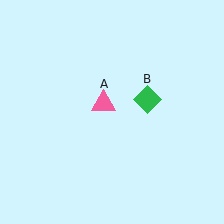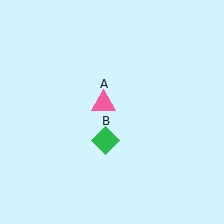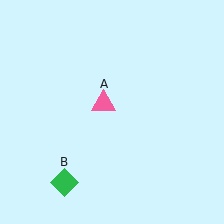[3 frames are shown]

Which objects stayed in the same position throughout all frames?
Pink triangle (object A) remained stationary.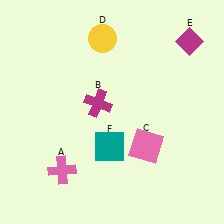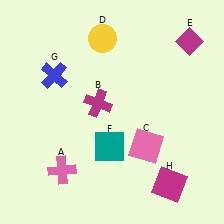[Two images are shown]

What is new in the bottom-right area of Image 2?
A magenta square (H) was added in the bottom-right area of Image 2.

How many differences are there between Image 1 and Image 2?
There are 2 differences between the two images.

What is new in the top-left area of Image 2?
A blue cross (G) was added in the top-left area of Image 2.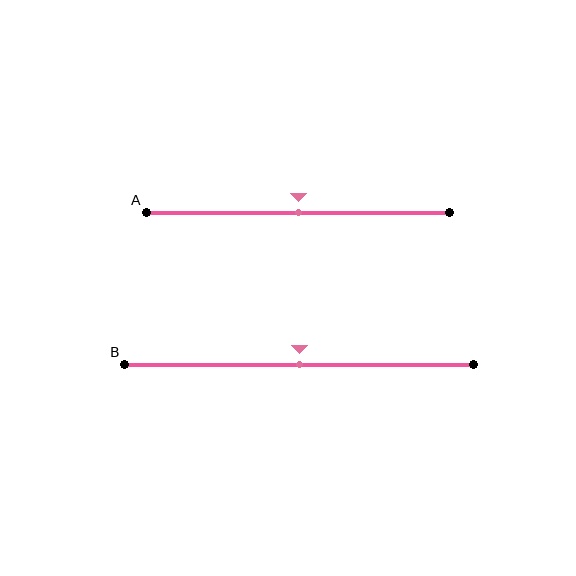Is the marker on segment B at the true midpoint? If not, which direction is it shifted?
Yes, the marker on segment B is at the true midpoint.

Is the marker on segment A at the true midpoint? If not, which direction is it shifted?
Yes, the marker on segment A is at the true midpoint.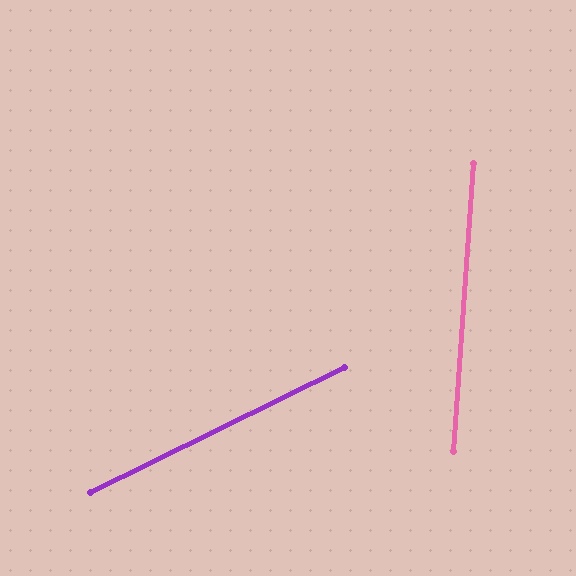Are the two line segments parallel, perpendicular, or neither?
Neither parallel nor perpendicular — they differ by about 60°.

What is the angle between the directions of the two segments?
Approximately 60 degrees.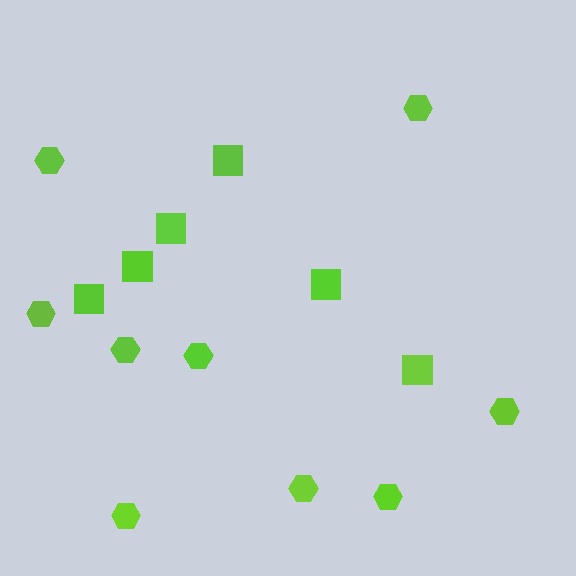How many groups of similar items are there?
There are 2 groups: one group of hexagons (9) and one group of squares (6).